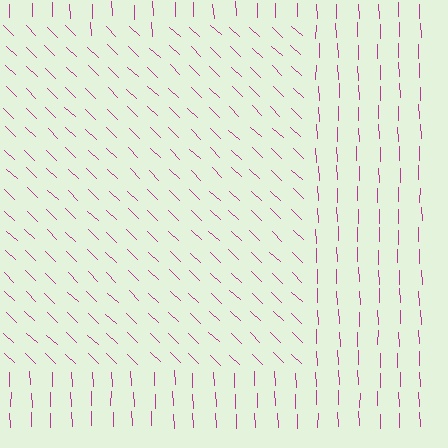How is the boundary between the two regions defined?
The boundary is defined purely by a change in line orientation (approximately 45 degrees difference). All lines are the same color and thickness.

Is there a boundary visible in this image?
Yes, there is a texture boundary formed by a change in line orientation.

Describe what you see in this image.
The image is filled with small magenta line segments. A rectangle region in the image has lines oriented differently from the surrounding lines, creating a visible texture boundary.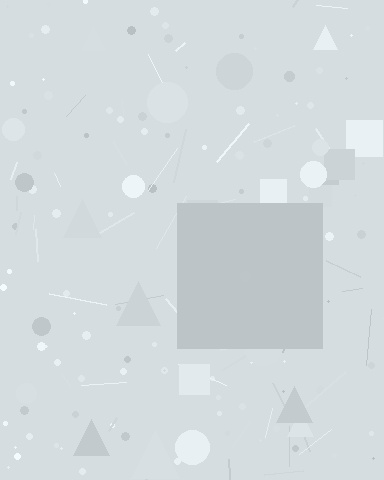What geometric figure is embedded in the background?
A square is embedded in the background.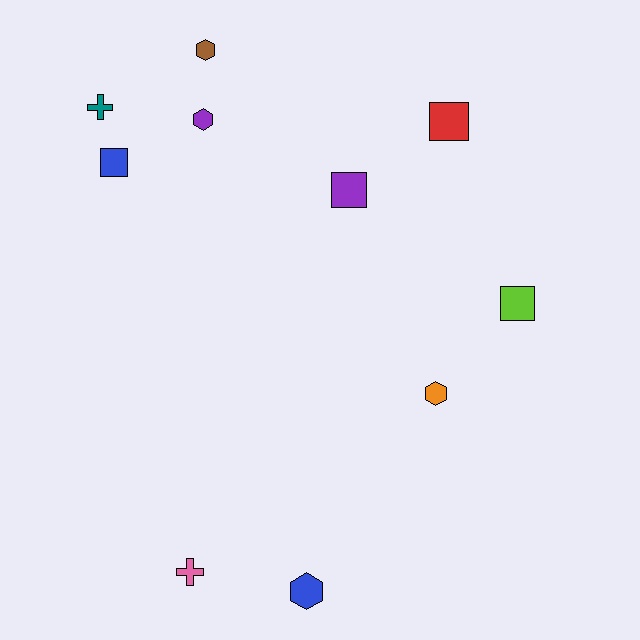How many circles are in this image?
There are no circles.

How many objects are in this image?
There are 10 objects.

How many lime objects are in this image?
There is 1 lime object.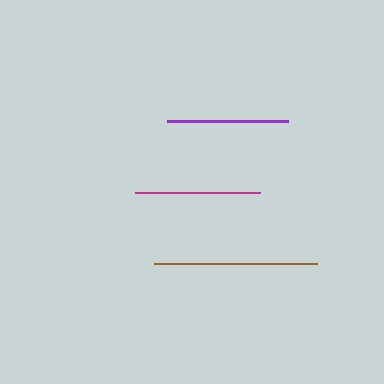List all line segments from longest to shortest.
From longest to shortest: brown, magenta, purple.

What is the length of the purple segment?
The purple segment is approximately 121 pixels long.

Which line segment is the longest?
The brown line is the longest at approximately 163 pixels.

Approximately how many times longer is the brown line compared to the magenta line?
The brown line is approximately 1.3 times the length of the magenta line.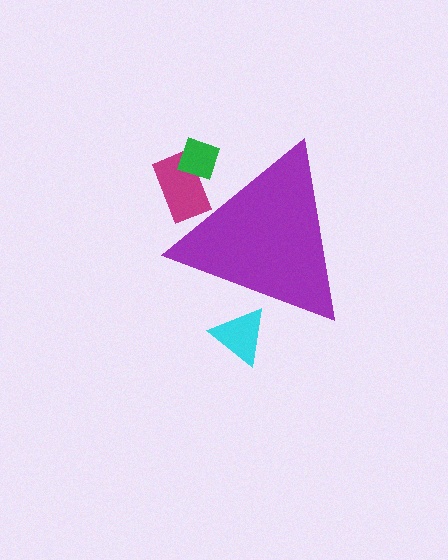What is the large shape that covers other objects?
A purple triangle.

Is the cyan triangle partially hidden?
Yes, the cyan triangle is partially hidden behind the purple triangle.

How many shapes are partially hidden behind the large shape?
3 shapes are partially hidden.